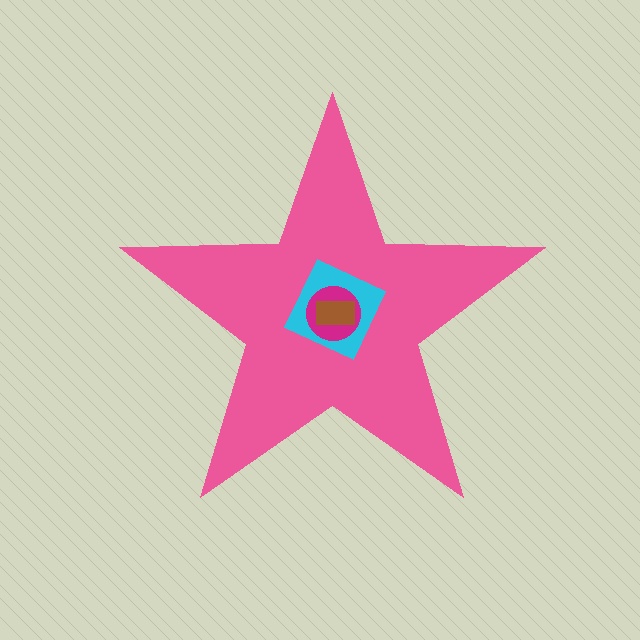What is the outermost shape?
The pink star.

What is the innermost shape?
The brown rectangle.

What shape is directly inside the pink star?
The cyan square.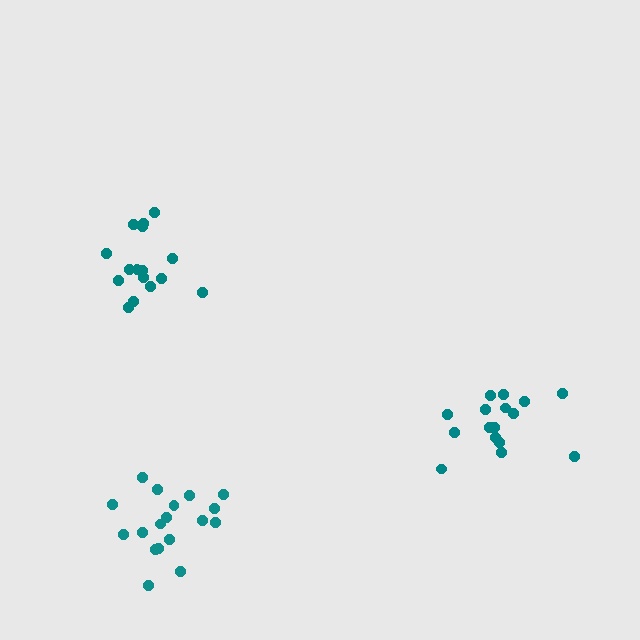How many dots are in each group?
Group 1: 16 dots, Group 2: 18 dots, Group 3: 16 dots (50 total).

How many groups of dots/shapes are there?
There are 3 groups.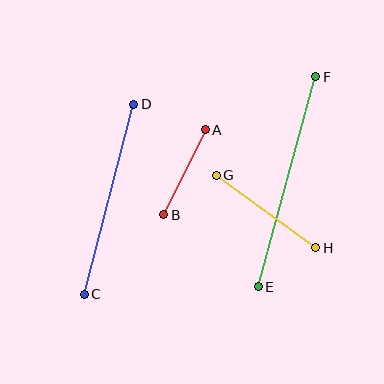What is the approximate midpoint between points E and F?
The midpoint is at approximately (287, 182) pixels.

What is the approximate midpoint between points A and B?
The midpoint is at approximately (184, 172) pixels.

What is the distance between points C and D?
The distance is approximately 196 pixels.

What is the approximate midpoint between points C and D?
The midpoint is at approximately (109, 199) pixels.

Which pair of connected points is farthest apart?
Points E and F are farthest apart.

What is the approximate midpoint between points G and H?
The midpoint is at approximately (266, 211) pixels.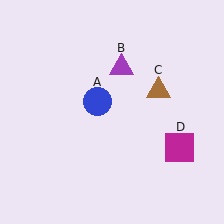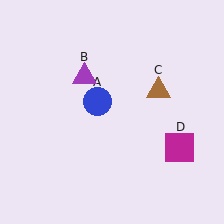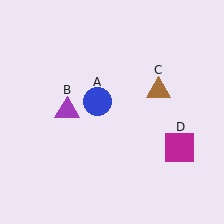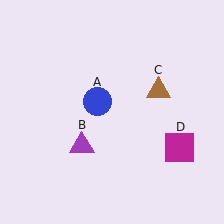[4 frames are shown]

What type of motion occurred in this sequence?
The purple triangle (object B) rotated counterclockwise around the center of the scene.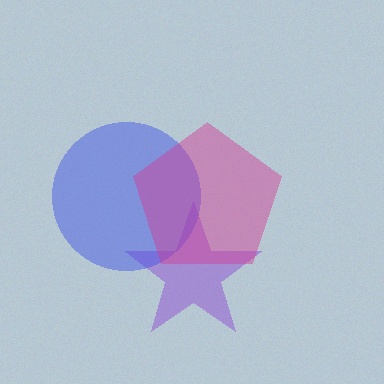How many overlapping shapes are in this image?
There are 3 overlapping shapes in the image.